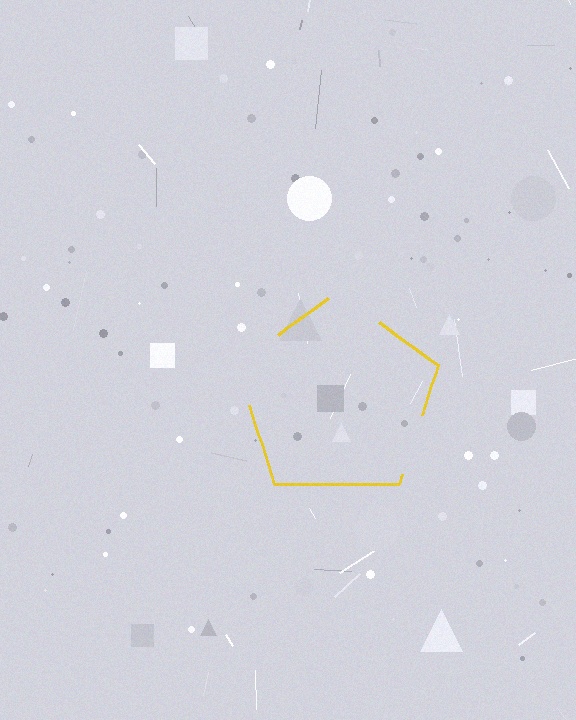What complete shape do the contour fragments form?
The contour fragments form a pentagon.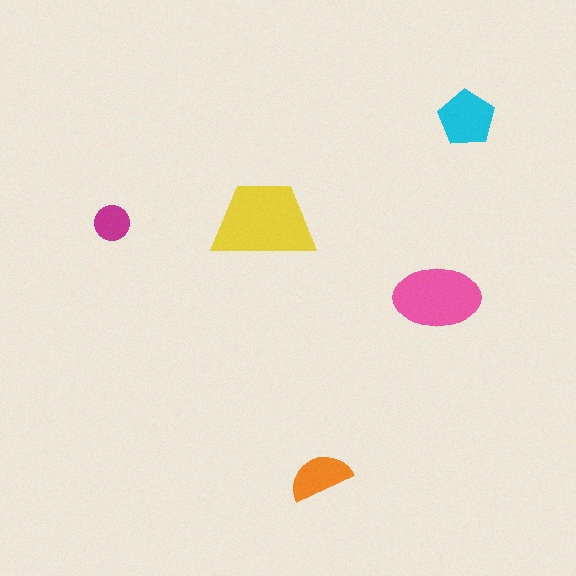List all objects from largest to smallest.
The yellow trapezoid, the pink ellipse, the cyan pentagon, the orange semicircle, the magenta circle.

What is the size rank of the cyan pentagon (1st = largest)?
3rd.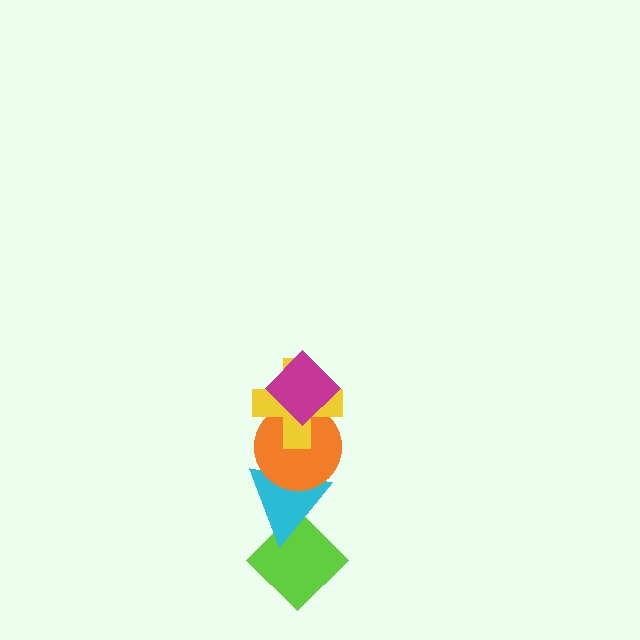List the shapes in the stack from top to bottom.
From top to bottom: the magenta diamond, the yellow cross, the orange circle, the cyan triangle, the lime diamond.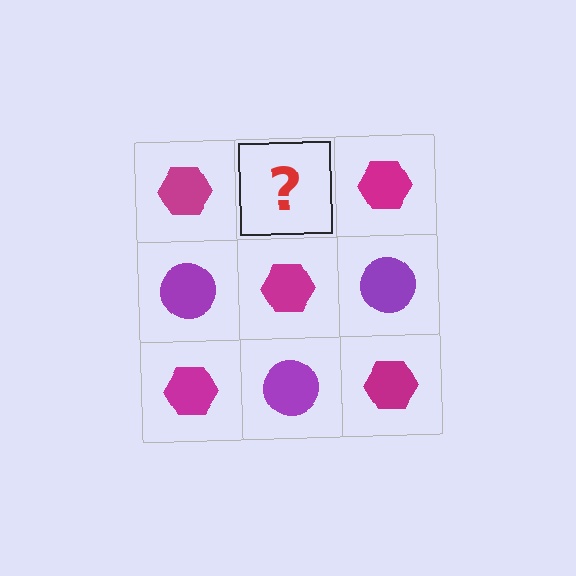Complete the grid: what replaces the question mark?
The question mark should be replaced with a purple circle.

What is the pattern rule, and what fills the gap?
The rule is that it alternates magenta hexagon and purple circle in a checkerboard pattern. The gap should be filled with a purple circle.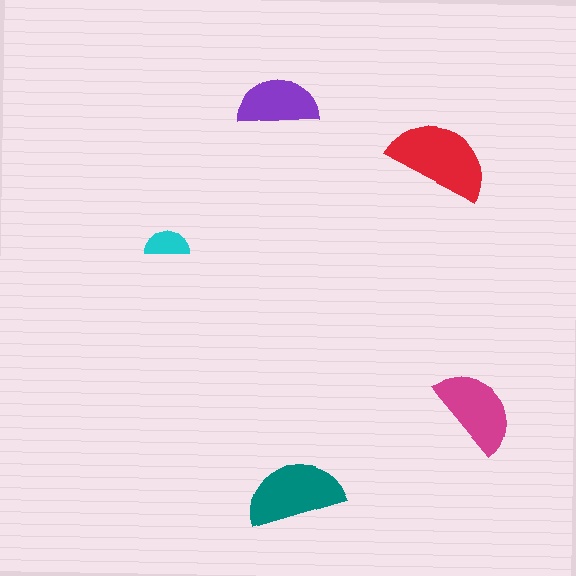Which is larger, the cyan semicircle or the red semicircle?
The red one.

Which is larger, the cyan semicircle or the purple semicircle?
The purple one.